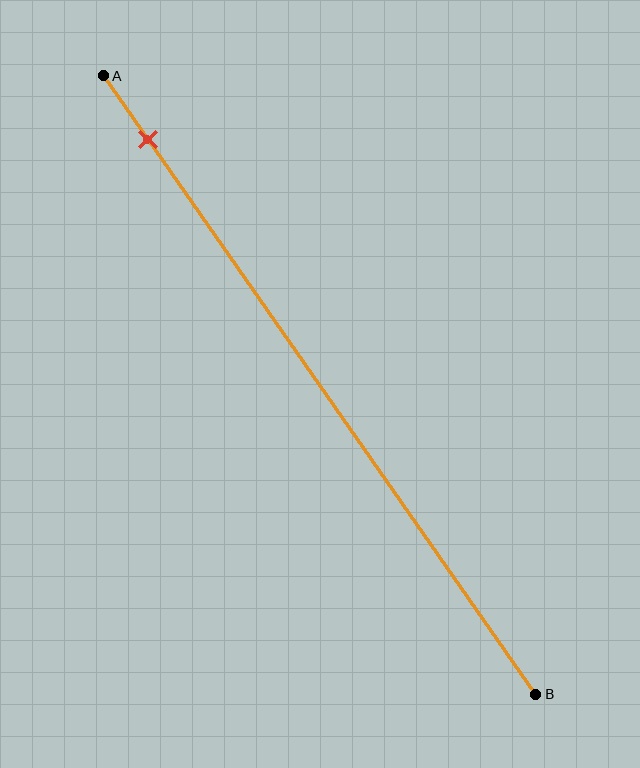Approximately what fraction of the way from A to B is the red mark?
The red mark is approximately 10% of the way from A to B.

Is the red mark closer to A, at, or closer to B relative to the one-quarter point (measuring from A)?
The red mark is closer to point A than the one-quarter point of segment AB.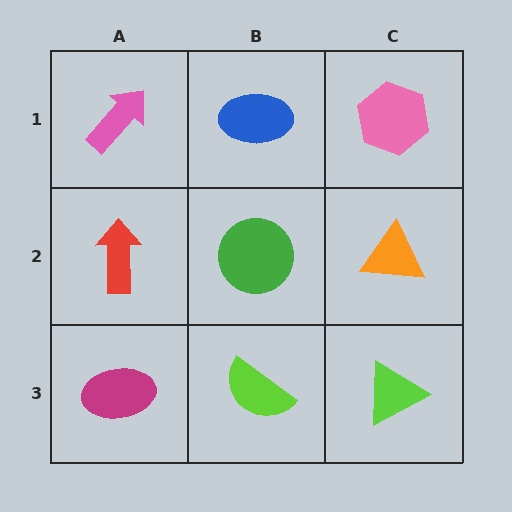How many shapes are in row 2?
3 shapes.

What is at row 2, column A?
A red arrow.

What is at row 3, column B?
A lime semicircle.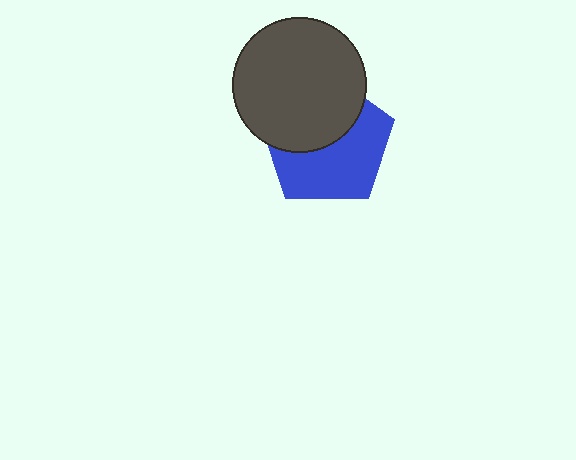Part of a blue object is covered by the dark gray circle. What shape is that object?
It is a pentagon.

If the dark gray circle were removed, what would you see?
You would see the complete blue pentagon.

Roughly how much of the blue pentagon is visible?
About half of it is visible (roughly 55%).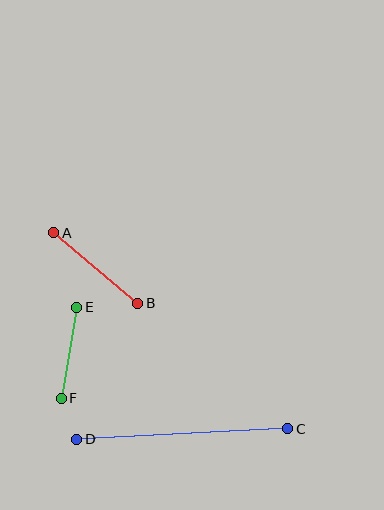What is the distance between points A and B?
The distance is approximately 110 pixels.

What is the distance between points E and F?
The distance is approximately 92 pixels.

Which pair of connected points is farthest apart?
Points C and D are farthest apart.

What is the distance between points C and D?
The distance is approximately 212 pixels.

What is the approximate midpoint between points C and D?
The midpoint is at approximately (182, 434) pixels.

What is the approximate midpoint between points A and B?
The midpoint is at approximately (96, 268) pixels.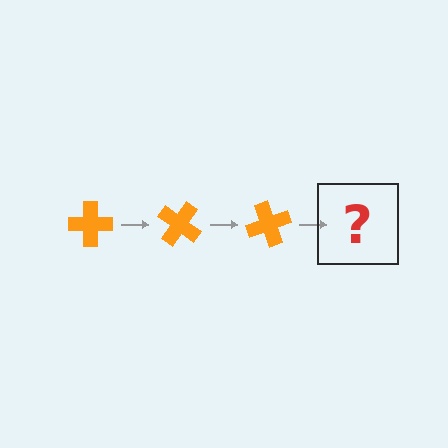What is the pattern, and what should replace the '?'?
The pattern is that the cross rotates 35 degrees each step. The '?' should be an orange cross rotated 105 degrees.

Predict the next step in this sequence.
The next step is an orange cross rotated 105 degrees.